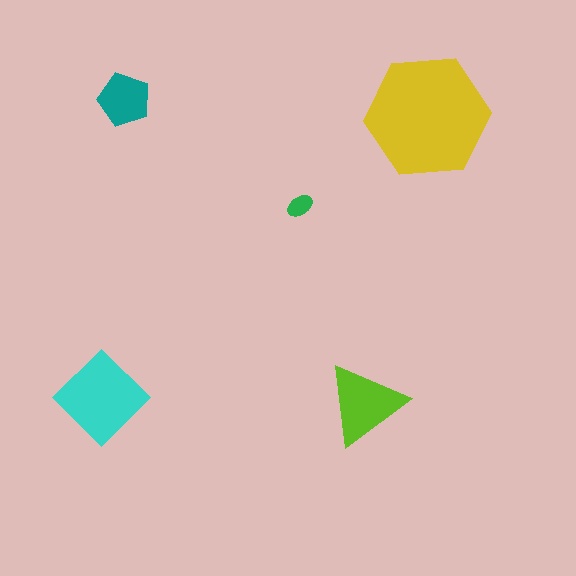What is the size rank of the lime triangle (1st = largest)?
3rd.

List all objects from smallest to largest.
The green ellipse, the teal pentagon, the lime triangle, the cyan diamond, the yellow hexagon.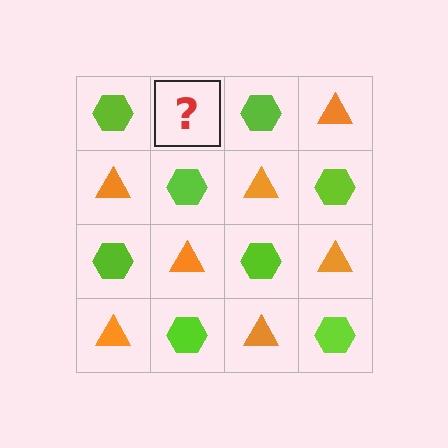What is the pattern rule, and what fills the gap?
The rule is that it alternates lime hexagon and orange triangle in a checkerboard pattern. The gap should be filled with an orange triangle.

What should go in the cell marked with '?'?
The missing cell should contain an orange triangle.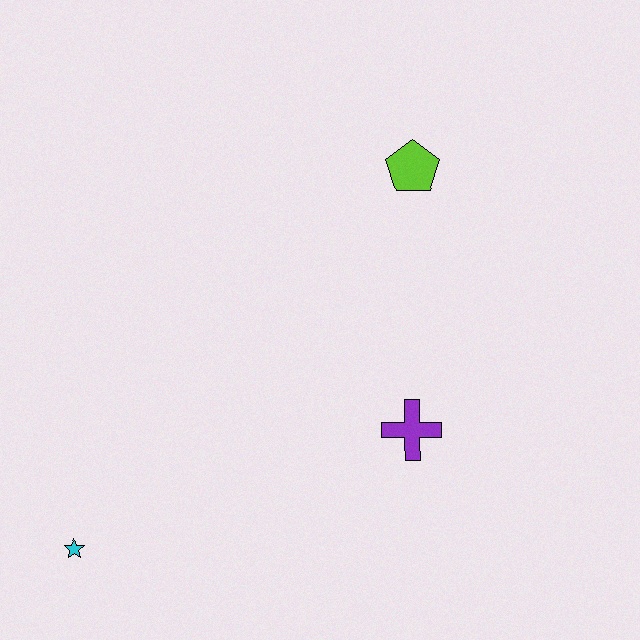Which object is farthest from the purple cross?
The cyan star is farthest from the purple cross.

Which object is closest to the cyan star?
The purple cross is closest to the cyan star.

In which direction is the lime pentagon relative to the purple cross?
The lime pentagon is above the purple cross.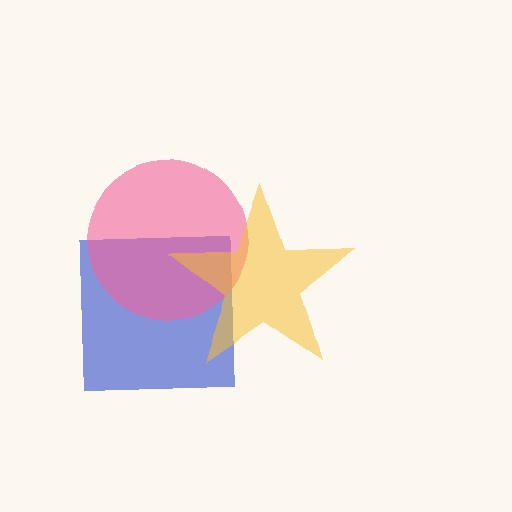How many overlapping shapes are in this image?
There are 3 overlapping shapes in the image.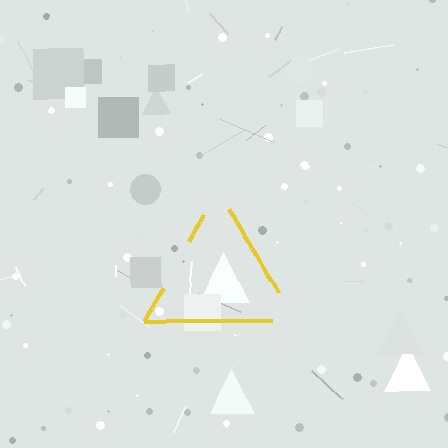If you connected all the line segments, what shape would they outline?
They would outline a triangle.